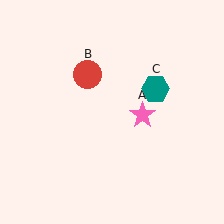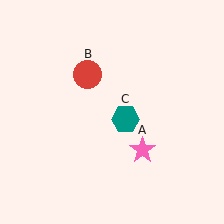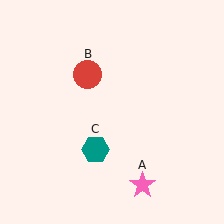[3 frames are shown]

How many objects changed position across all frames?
2 objects changed position: pink star (object A), teal hexagon (object C).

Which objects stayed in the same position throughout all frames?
Red circle (object B) remained stationary.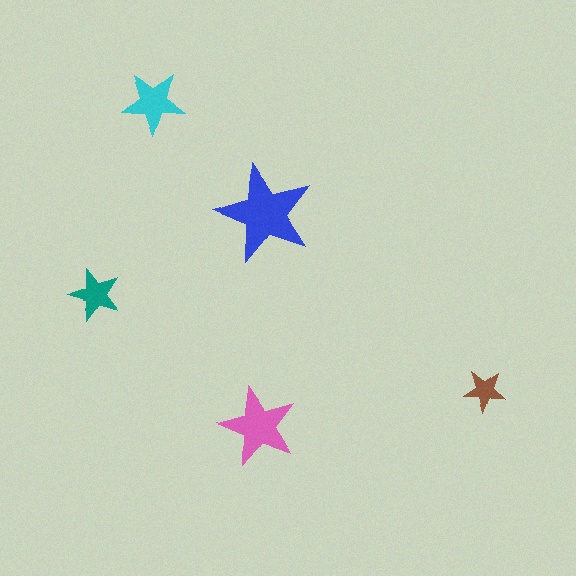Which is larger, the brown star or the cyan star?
The cyan one.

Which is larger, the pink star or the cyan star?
The pink one.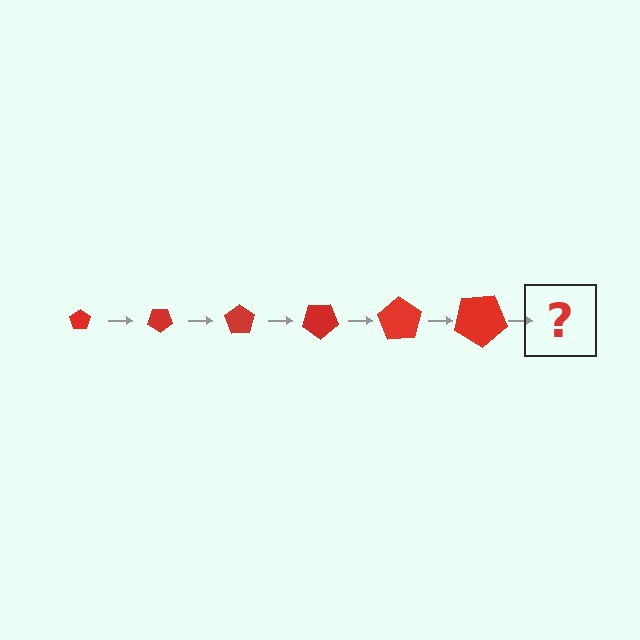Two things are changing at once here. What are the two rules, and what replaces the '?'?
The two rules are that the pentagon grows larger each step and it rotates 35 degrees each step. The '?' should be a pentagon, larger than the previous one and rotated 210 degrees from the start.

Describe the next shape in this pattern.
It should be a pentagon, larger than the previous one and rotated 210 degrees from the start.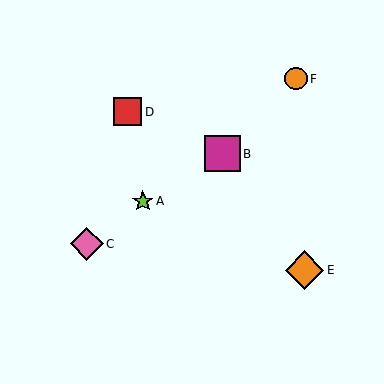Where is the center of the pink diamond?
The center of the pink diamond is at (87, 244).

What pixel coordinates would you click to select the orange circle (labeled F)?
Click at (296, 79) to select the orange circle F.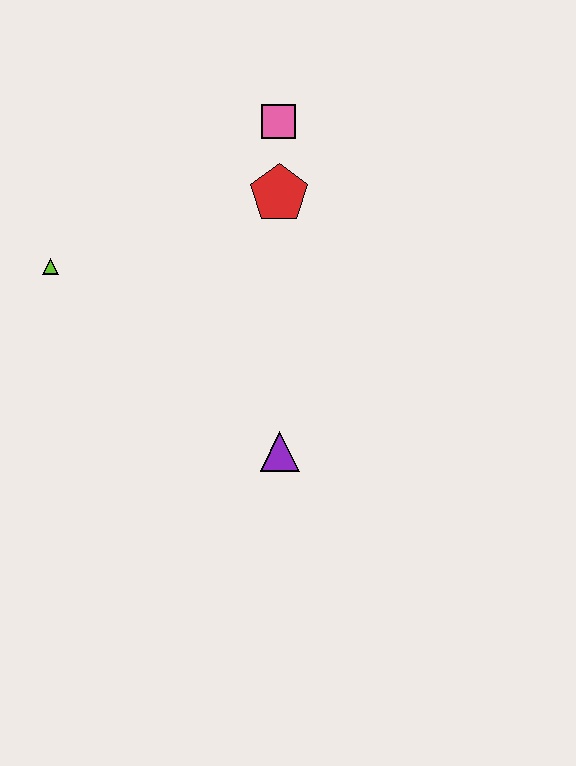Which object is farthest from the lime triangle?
The purple triangle is farthest from the lime triangle.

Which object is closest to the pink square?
The red pentagon is closest to the pink square.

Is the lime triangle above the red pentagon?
No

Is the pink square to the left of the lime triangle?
No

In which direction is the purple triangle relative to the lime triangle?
The purple triangle is to the right of the lime triangle.